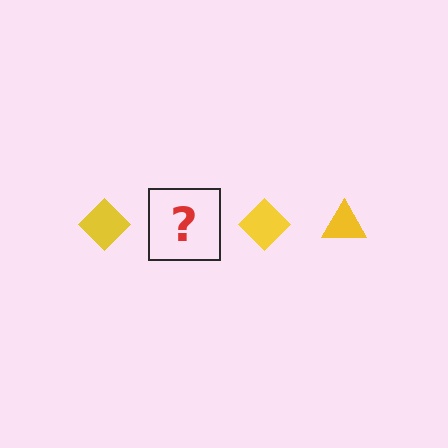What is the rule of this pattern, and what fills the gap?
The rule is that the pattern cycles through diamond, triangle shapes in yellow. The gap should be filled with a yellow triangle.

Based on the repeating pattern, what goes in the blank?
The blank should be a yellow triangle.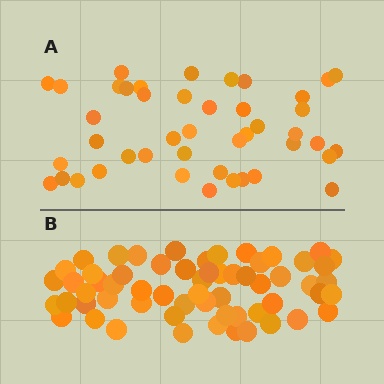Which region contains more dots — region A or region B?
Region B (the bottom region) has more dots.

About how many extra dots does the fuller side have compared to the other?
Region B has approximately 15 more dots than region A.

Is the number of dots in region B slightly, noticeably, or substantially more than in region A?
Region B has noticeably more, but not dramatically so. The ratio is roughly 1.4 to 1.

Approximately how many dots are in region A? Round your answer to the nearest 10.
About 40 dots. (The exact count is 44, which rounds to 40.)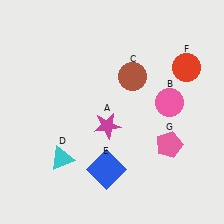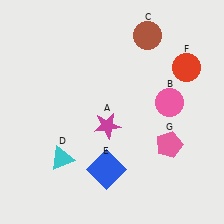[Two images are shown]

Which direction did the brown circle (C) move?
The brown circle (C) moved up.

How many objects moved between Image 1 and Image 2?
1 object moved between the two images.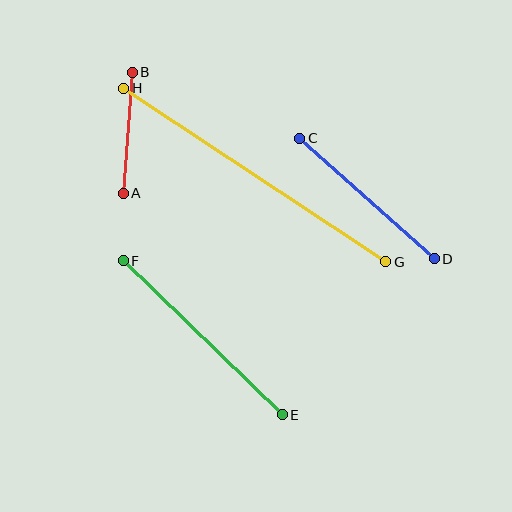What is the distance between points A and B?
The distance is approximately 121 pixels.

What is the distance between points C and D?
The distance is approximately 181 pixels.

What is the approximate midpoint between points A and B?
The midpoint is at approximately (128, 133) pixels.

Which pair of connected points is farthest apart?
Points G and H are farthest apart.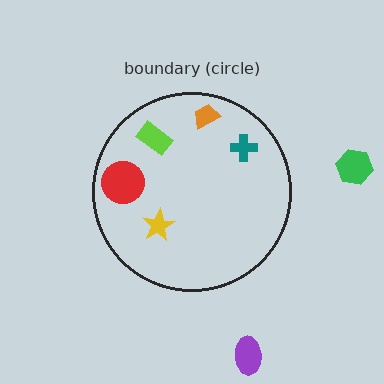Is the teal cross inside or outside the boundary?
Inside.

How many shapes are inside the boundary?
5 inside, 2 outside.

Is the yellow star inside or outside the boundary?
Inside.